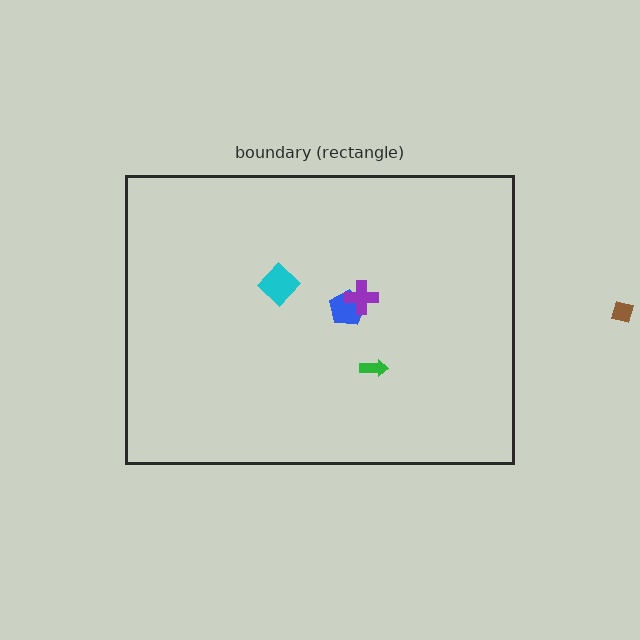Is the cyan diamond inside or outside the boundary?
Inside.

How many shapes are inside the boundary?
4 inside, 1 outside.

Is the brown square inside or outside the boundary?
Outside.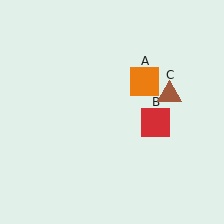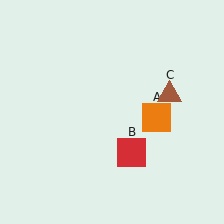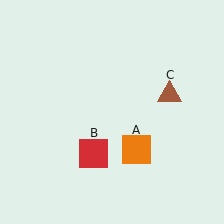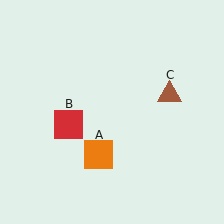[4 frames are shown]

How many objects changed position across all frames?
2 objects changed position: orange square (object A), red square (object B).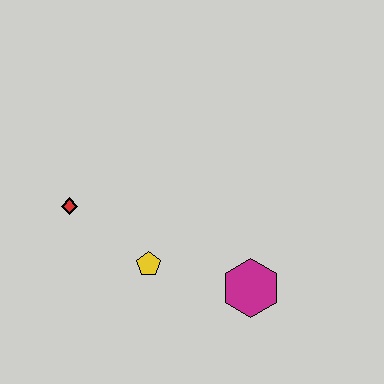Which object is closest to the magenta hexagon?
The yellow pentagon is closest to the magenta hexagon.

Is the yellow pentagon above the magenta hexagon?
Yes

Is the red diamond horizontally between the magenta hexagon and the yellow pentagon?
No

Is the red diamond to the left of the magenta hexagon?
Yes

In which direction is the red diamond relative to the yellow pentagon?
The red diamond is to the left of the yellow pentagon.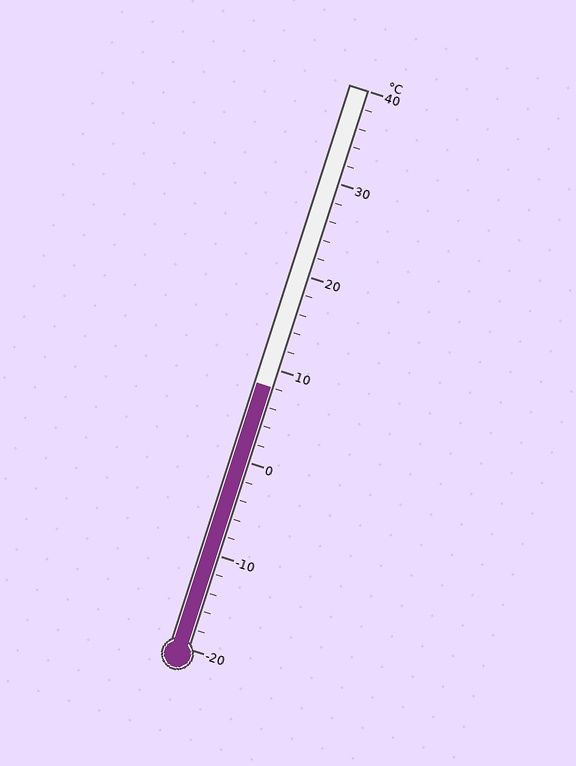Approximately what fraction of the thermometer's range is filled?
The thermometer is filled to approximately 45% of its range.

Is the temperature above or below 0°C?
The temperature is above 0°C.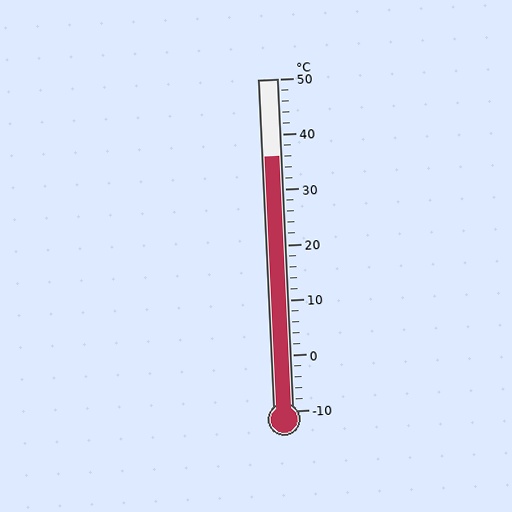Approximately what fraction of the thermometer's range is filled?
The thermometer is filled to approximately 75% of its range.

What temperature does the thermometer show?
The thermometer shows approximately 36°C.